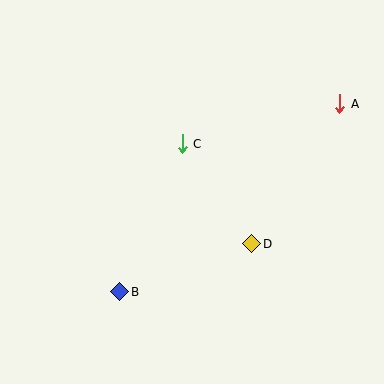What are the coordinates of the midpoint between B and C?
The midpoint between B and C is at (151, 218).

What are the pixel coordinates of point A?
Point A is at (340, 104).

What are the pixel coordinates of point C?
Point C is at (182, 144).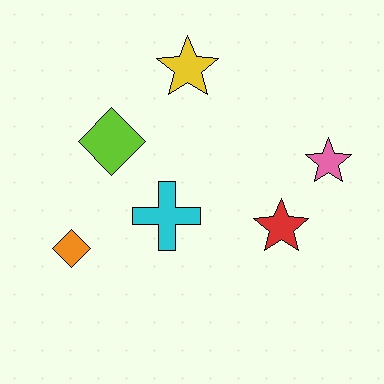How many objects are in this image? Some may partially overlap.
There are 6 objects.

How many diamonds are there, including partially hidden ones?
There are 2 diamonds.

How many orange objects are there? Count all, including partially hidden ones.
There is 1 orange object.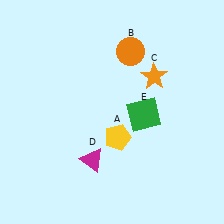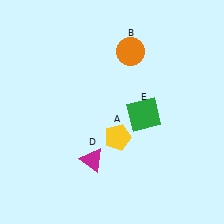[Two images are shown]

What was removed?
The orange star (C) was removed in Image 2.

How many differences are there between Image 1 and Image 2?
There is 1 difference between the two images.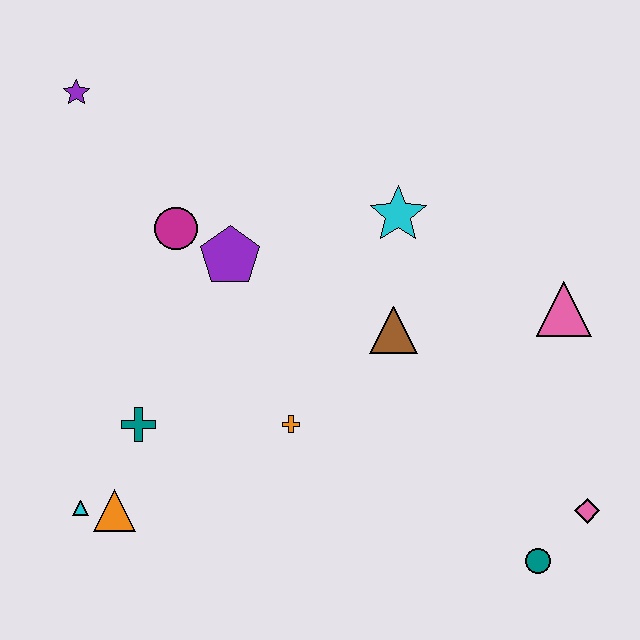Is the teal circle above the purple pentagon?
No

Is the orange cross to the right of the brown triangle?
No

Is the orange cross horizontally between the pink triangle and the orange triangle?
Yes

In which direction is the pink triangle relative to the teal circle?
The pink triangle is above the teal circle.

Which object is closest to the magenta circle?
The purple pentagon is closest to the magenta circle.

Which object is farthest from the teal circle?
The purple star is farthest from the teal circle.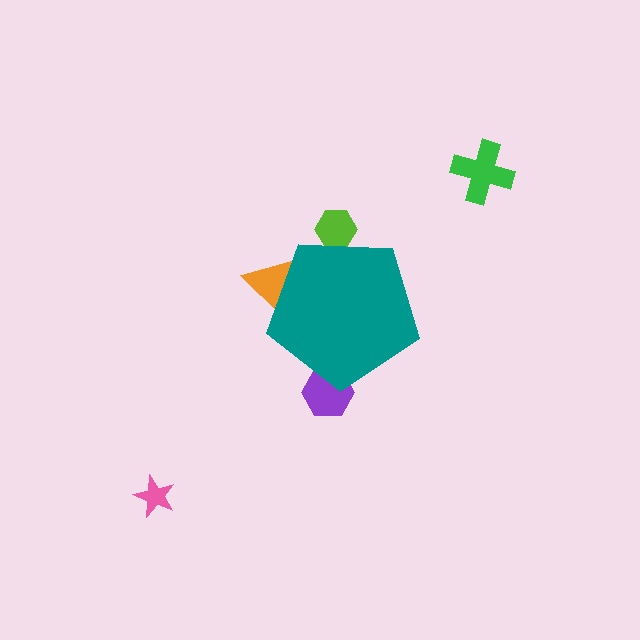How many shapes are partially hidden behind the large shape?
3 shapes are partially hidden.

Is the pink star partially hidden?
No, the pink star is fully visible.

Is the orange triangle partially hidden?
Yes, the orange triangle is partially hidden behind the teal pentagon.